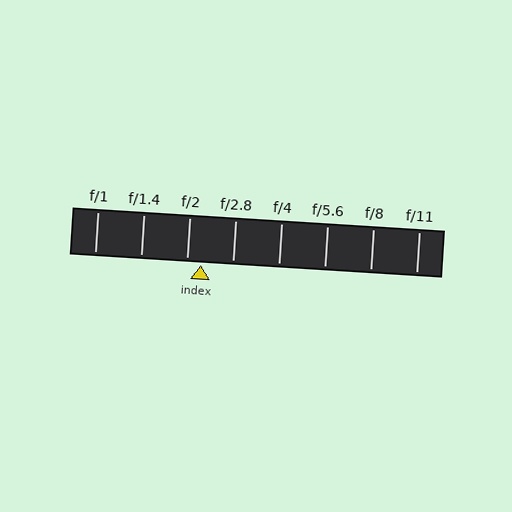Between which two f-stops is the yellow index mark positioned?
The index mark is between f/2 and f/2.8.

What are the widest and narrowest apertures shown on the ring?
The widest aperture shown is f/1 and the narrowest is f/11.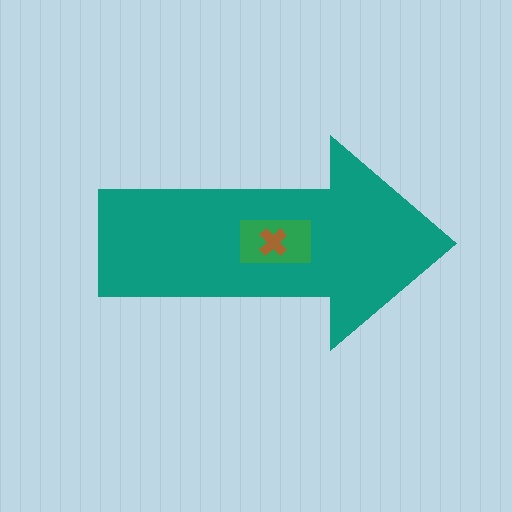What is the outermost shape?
The teal arrow.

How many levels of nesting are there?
3.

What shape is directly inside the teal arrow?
The green rectangle.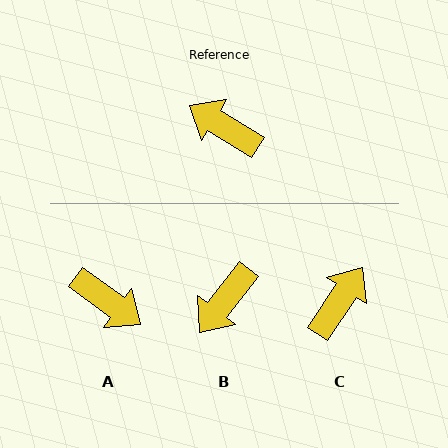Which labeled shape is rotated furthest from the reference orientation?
A, about 176 degrees away.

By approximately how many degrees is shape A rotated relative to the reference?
Approximately 176 degrees counter-clockwise.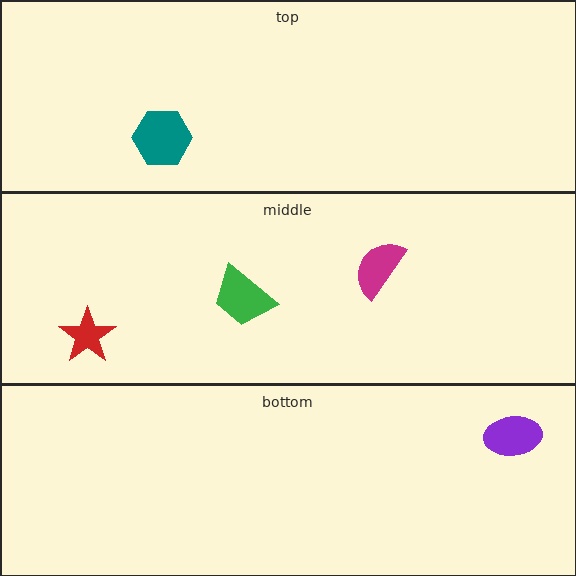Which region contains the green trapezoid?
The middle region.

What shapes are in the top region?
The teal hexagon.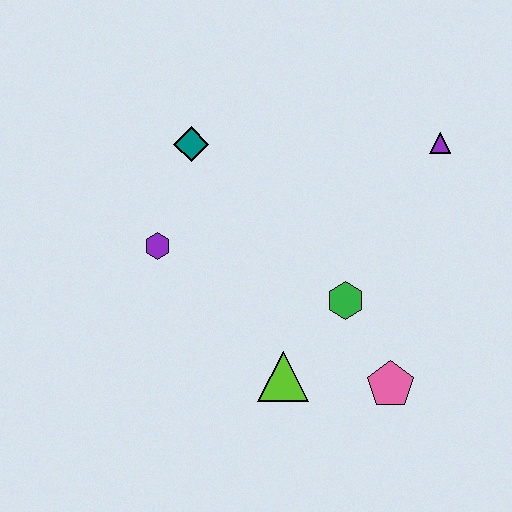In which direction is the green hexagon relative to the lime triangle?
The green hexagon is above the lime triangle.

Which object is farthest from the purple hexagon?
The purple triangle is farthest from the purple hexagon.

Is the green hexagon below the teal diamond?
Yes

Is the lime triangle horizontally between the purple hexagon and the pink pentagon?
Yes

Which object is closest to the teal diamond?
The purple hexagon is closest to the teal diamond.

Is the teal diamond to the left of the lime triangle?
Yes